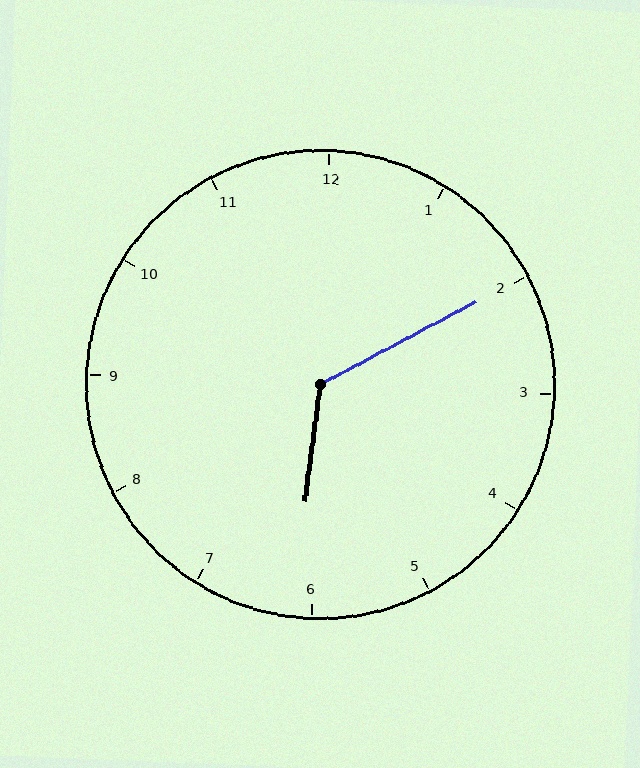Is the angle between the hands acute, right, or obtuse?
It is obtuse.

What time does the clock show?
6:10.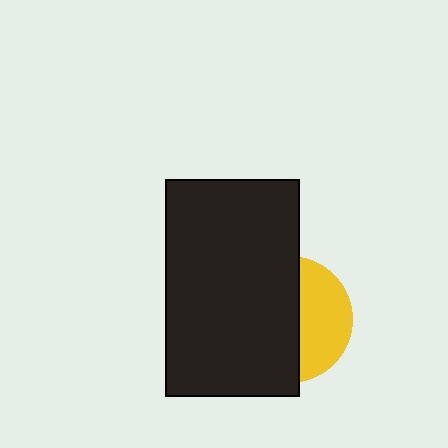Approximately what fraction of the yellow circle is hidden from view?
Roughly 60% of the yellow circle is hidden behind the black rectangle.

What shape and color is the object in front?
The object in front is a black rectangle.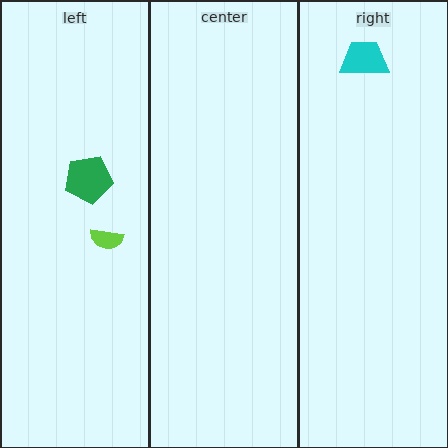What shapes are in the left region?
The green pentagon, the lime semicircle.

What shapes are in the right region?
The cyan trapezoid.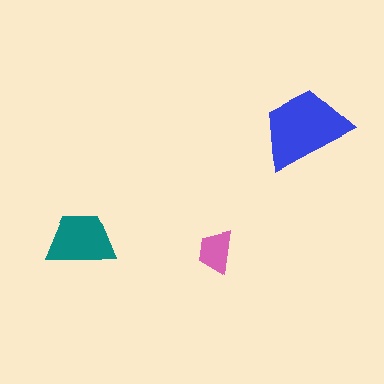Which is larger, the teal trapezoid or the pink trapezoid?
The teal one.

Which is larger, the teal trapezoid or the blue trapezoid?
The blue one.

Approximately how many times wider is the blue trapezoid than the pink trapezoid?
About 2 times wider.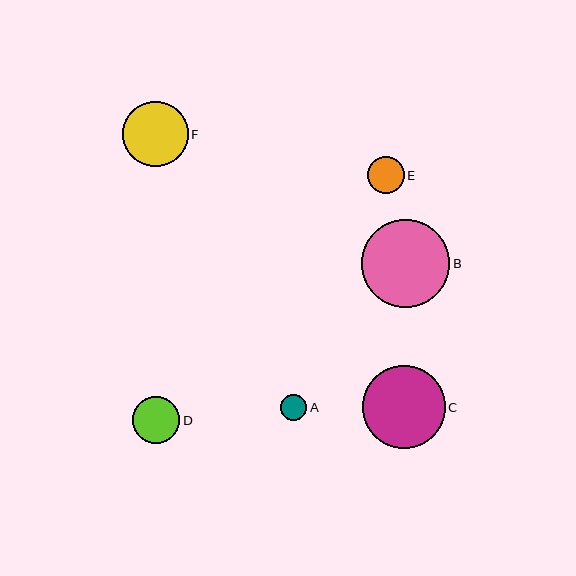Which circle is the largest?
Circle B is the largest with a size of approximately 89 pixels.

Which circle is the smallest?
Circle A is the smallest with a size of approximately 26 pixels.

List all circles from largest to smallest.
From largest to smallest: B, C, F, D, E, A.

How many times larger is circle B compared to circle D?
Circle B is approximately 1.9 times the size of circle D.